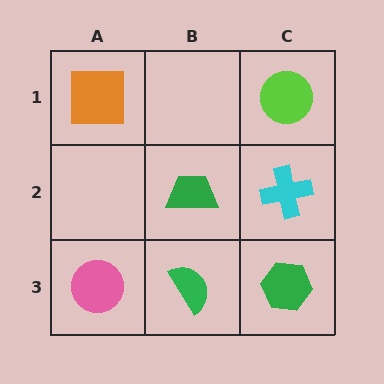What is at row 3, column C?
A green hexagon.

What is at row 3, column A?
A pink circle.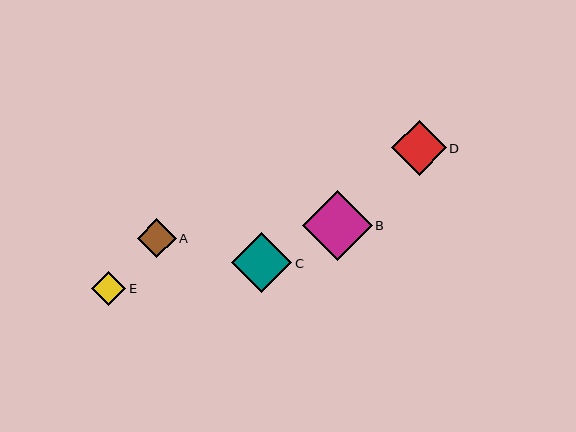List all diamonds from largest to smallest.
From largest to smallest: B, C, D, A, E.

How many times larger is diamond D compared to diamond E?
Diamond D is approximately 1.6 times the size of diamond E.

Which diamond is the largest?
Diamond B is the largest with a size of approximately 70 pixels.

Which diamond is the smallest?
Diamond E is the smallest with a size of approximately 34 pixels.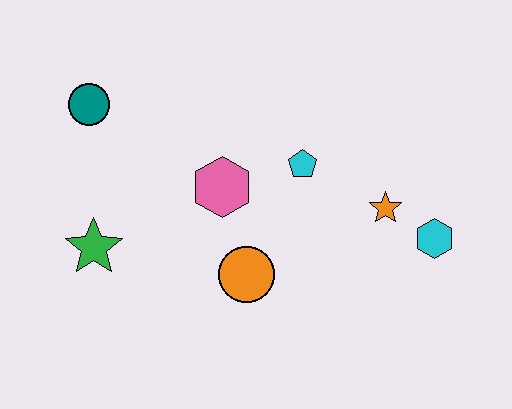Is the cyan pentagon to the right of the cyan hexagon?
No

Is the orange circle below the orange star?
Yes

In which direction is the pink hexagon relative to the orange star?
The pink hexagon is to the left of the orange star.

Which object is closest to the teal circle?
The green star is closest to the teal circle.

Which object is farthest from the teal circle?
The cyan hexagon is farthest from the teal circle.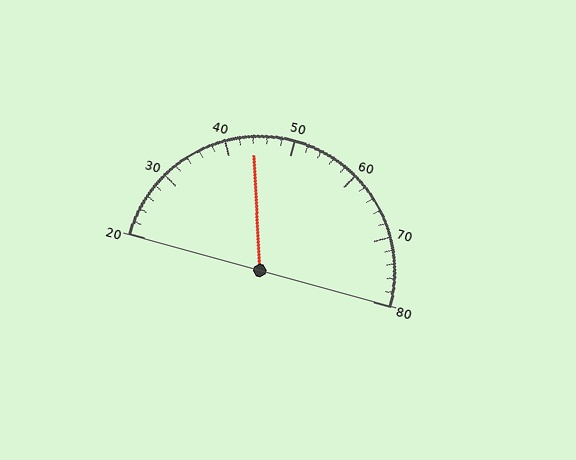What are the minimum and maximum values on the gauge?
The gauge ranges from 20 to 80.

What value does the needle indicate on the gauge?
The needle indicates approximately 44.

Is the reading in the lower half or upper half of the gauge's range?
The reading is in the lower half of the range (20 to 80).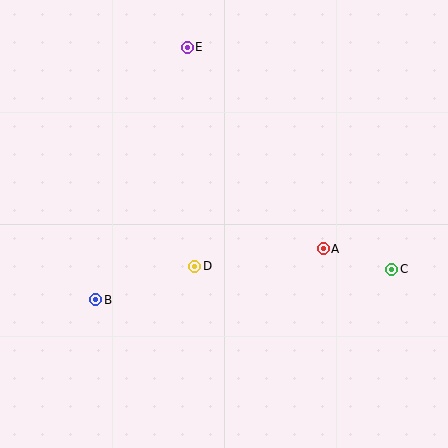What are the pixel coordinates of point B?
Point B is at (96, 300).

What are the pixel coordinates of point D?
Point D is at (195, 266).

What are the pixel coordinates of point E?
Point E is at (187, 47).